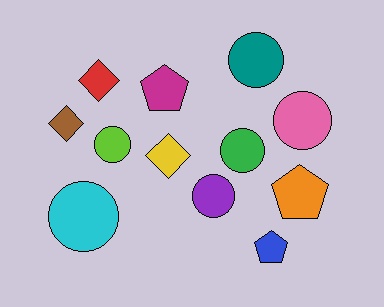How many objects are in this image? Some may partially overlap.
There are 12 objects.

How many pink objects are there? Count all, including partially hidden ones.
There is 1 pink object.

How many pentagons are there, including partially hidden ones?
There are 3 pentagons.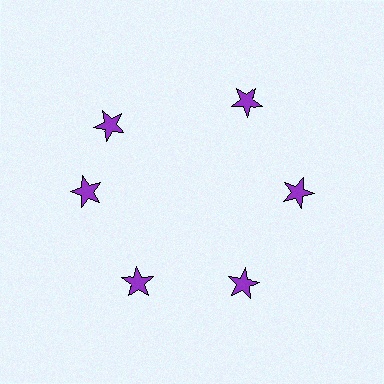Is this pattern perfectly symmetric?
No. The 6 purple stars are arranged in a ring, but one element near the 11 o'clock position is rotated out of alignment along the ring, breaking the 6-fold rotational symmetry.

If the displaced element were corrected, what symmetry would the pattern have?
It would have 6-fold rotational symmetry — the pattern would map onto itself every 60 degrees.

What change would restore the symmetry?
The symmetry would be restored by rotating it back into even spacing with its neighbors so that all 6 stars sit at equal angles and equal distance from the center.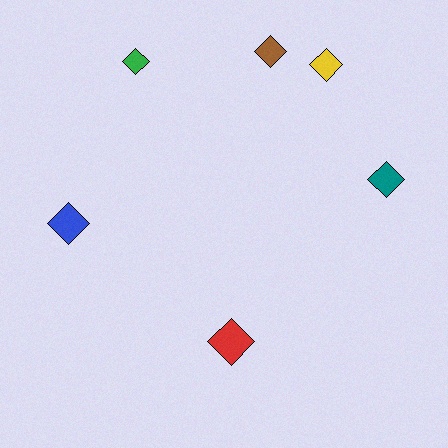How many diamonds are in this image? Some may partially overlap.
There are 6 diamonds.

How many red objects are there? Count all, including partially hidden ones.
There is 1 red object.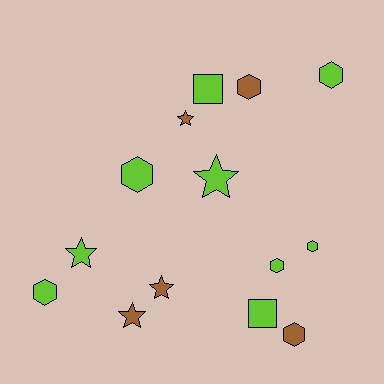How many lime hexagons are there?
There are 5 lime hexagons.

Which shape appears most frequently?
Hexagon, with 7 objects.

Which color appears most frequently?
Lime, with 9 objects.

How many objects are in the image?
There are 14 objects.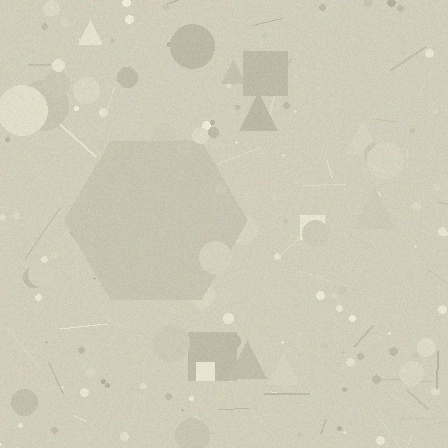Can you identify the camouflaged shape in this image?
The camouflaged shape is a hexagon.